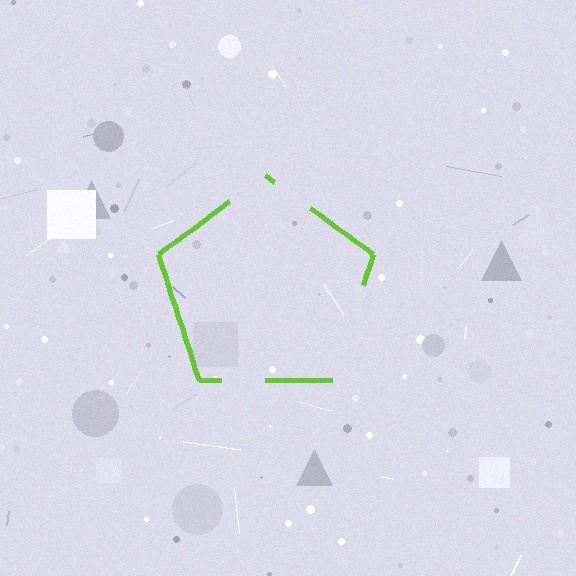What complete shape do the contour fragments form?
The contour fragments form a pentagon.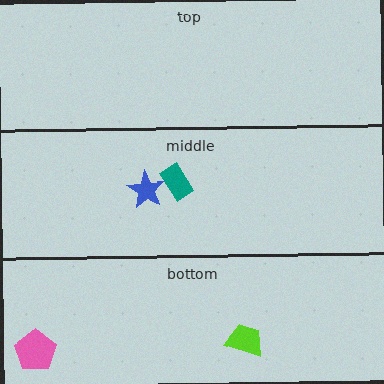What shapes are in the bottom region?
The lime trapezoid, the pink pentagon.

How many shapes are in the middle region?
2.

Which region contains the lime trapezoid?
The bottom region.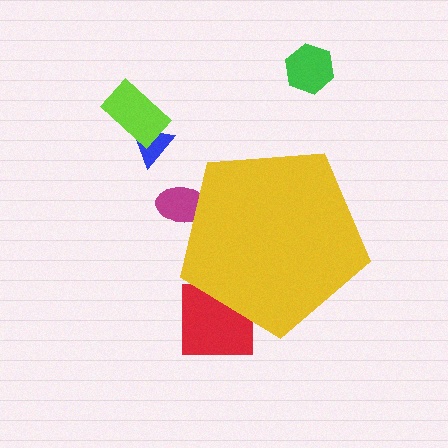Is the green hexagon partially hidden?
No, the green hexagon is fully visible.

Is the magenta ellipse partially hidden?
Yes, the magenta ellipse is partially hidden behind the yellow pentagon.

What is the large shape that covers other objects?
A yellow pentagon.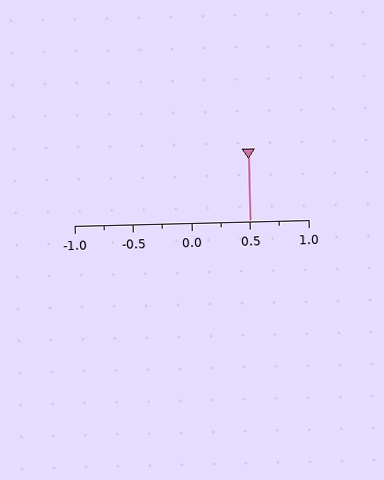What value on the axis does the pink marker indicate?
The marker indicates approximately 0.5.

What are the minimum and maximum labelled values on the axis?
The axis runs from -1.0 to 1.0.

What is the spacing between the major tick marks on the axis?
The major ticks are spaced 0.5 apart.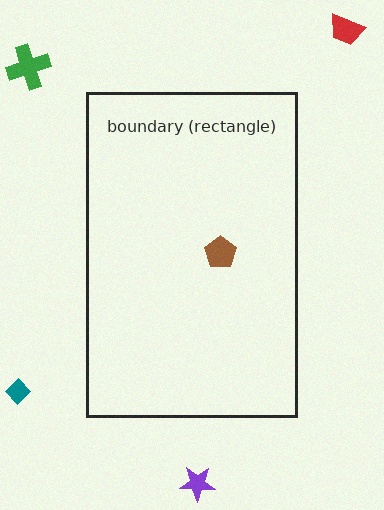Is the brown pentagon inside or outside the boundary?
Inside.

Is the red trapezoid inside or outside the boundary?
Outside.